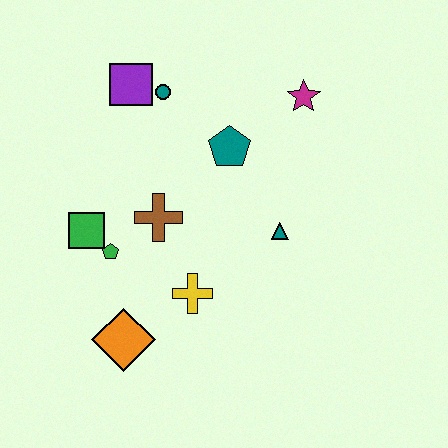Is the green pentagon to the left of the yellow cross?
Yes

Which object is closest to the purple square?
The teal circle is closest to the purple square.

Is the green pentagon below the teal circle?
Yes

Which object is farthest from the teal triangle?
The purple square is farthest from the teal triangle.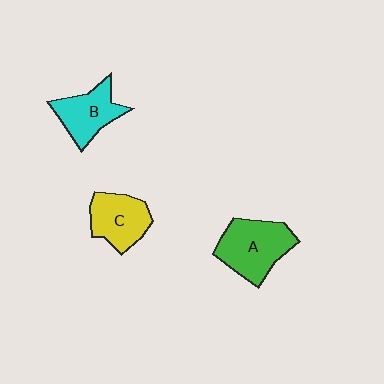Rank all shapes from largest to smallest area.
From largest to smallest: A (green), C (yellow), B (cyan).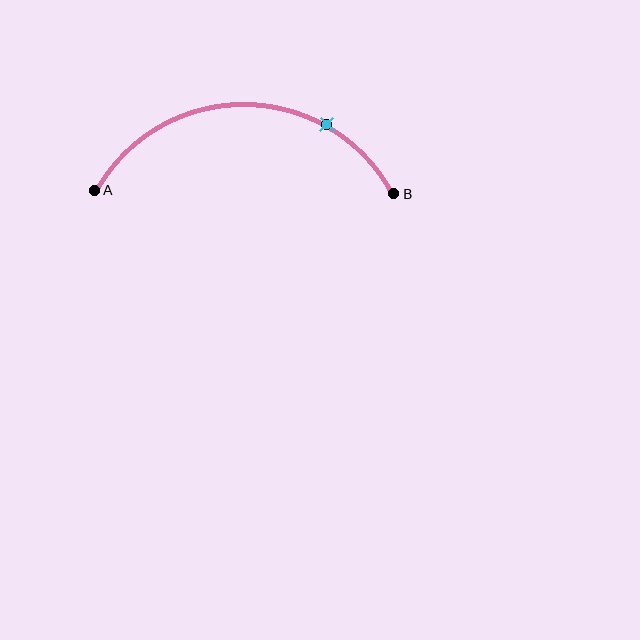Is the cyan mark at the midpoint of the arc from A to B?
No. The cyan mark lies on the arc but is closer to endpoint B. The arc midpoint would be at the point on the curve equidistant along the arc from both A and B.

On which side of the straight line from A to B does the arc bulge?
The arc bulges above the straight line connecting A and B.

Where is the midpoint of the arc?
The arc midpoint is the point on the curve farthest from the straight line joining A and B. It sits above that line.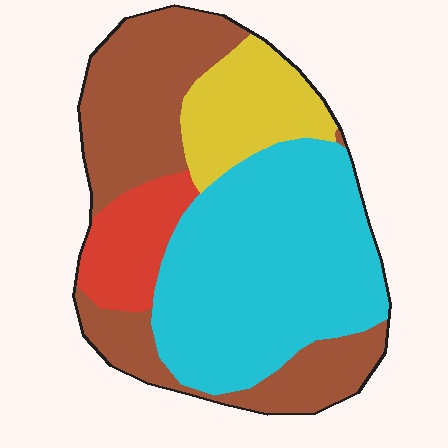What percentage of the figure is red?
Red takes up about one tenth (1/10) of the figure.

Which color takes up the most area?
Cyan, at roughly 45%.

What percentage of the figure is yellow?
Yellow takes up less than a sixth of the figure.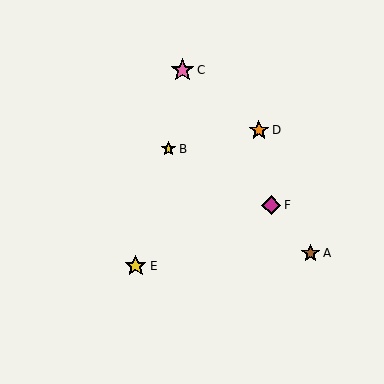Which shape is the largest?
The pink star (labeled C) is the largest.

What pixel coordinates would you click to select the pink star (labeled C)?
Click at (182, 70) to select the pink star C.